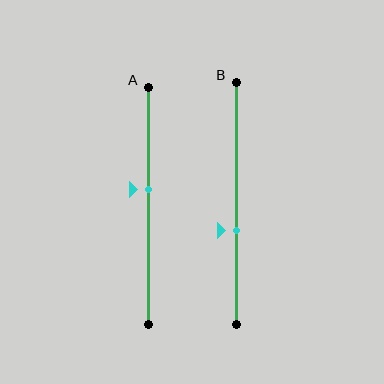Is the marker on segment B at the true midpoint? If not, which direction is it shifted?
No, the marker on segment B is shifted downward by about 11% of the segment length.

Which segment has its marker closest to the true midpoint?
Segment A has its marker closest to the true midpoint.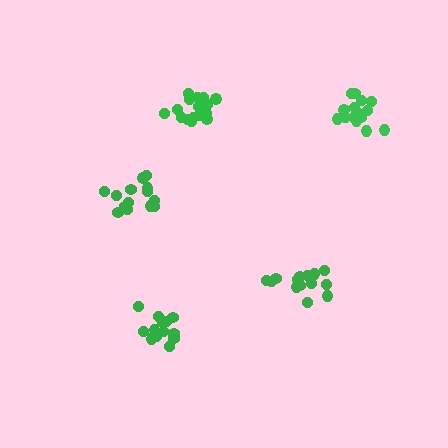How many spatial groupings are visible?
There are 5 spatial groupings.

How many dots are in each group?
Group 1: 17 dots, Group 2: 14 dots, Group 3: 14 dots, Group 4: 14 dots, Group 5: 18 dots (77 total).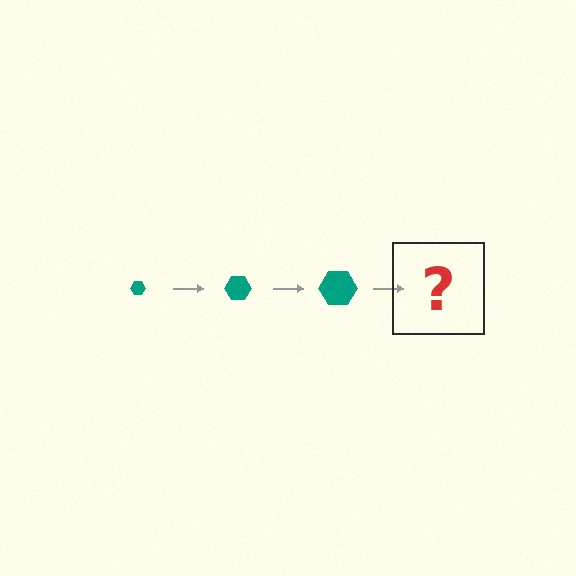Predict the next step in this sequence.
The next step is a teal hexagon, larger than the previous one.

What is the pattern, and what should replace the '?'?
The pattern is that the hexagon gets progressively larger each step. The '?' should be a teal hexagon, larger than the previous one.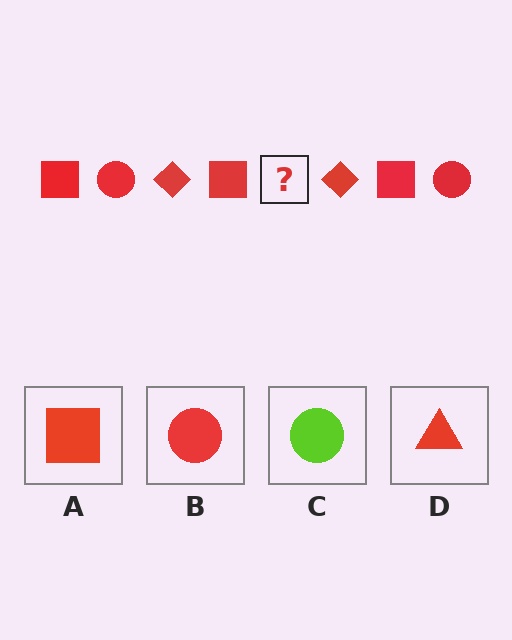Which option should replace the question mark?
Option B.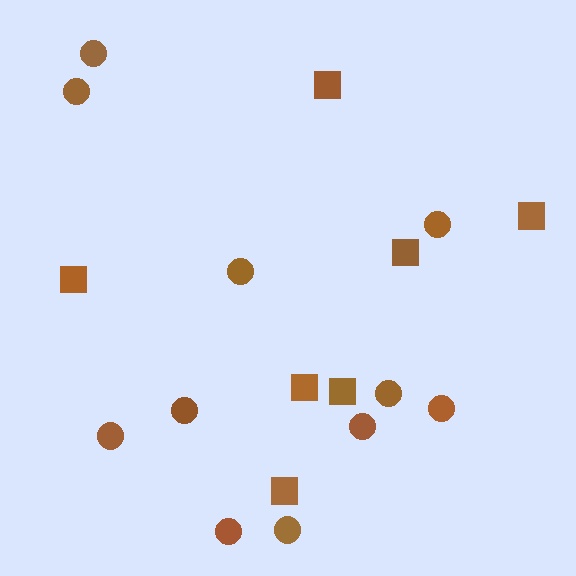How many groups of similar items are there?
There are 2 groups: one group of squares (7) and one group of circles (11).